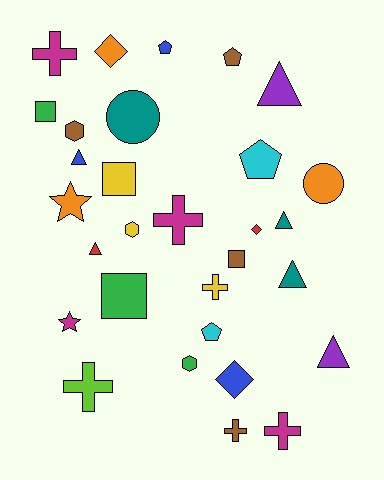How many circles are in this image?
There are 2 circles.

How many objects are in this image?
There are 30 objects.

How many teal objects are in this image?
There are 3 teal objects.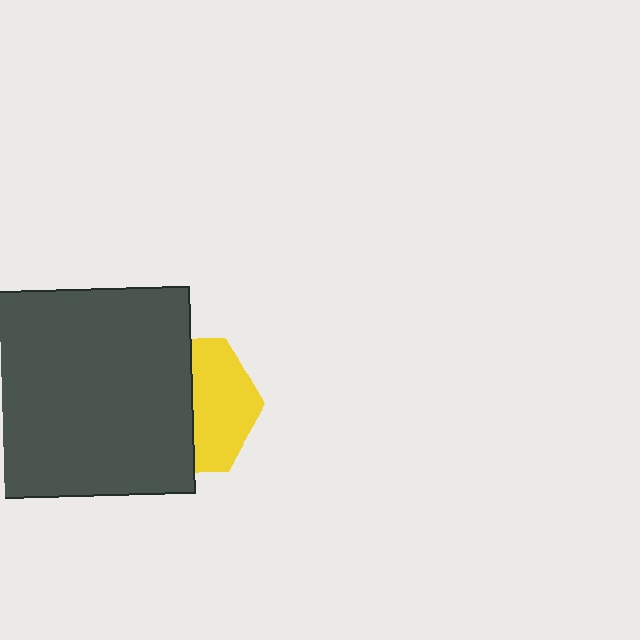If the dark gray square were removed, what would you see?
You would see the complete yellow hexagon.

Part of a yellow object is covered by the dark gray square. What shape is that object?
It is a hexagon.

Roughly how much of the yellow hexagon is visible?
About half of it is visible (roughly 45%).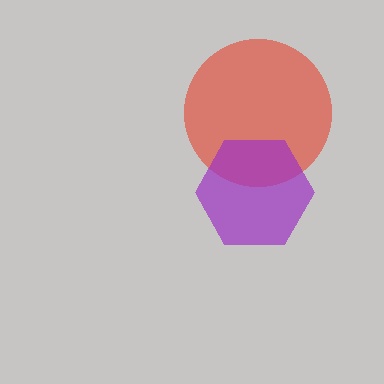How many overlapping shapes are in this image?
There are 2 overlapping shapes in the image.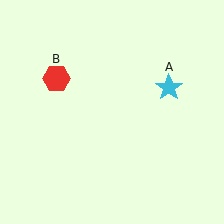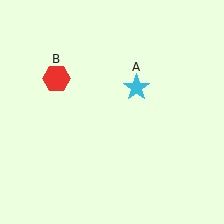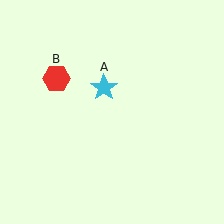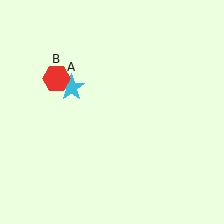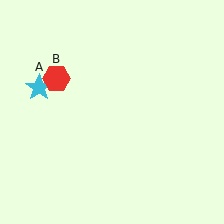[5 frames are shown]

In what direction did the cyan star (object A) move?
The cyan star (object A) moved left.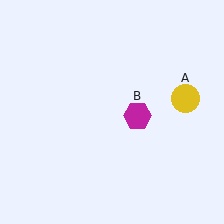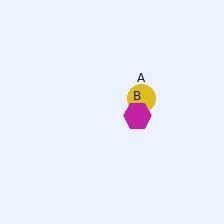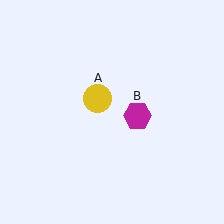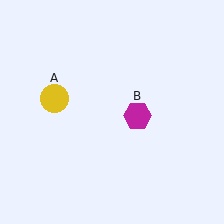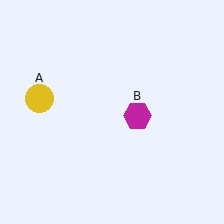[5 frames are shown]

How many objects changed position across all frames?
1 object changed position: yellow circle (object A).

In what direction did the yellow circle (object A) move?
The yellow circle (object A) moved left.